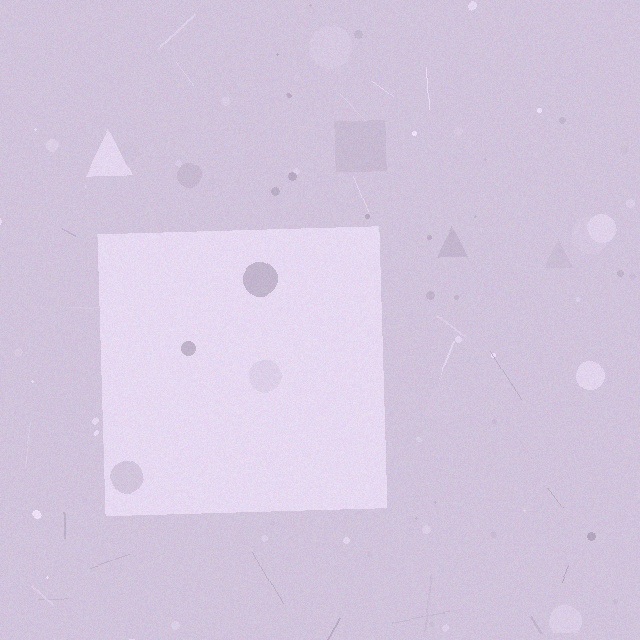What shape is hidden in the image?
A square is hidden in the image.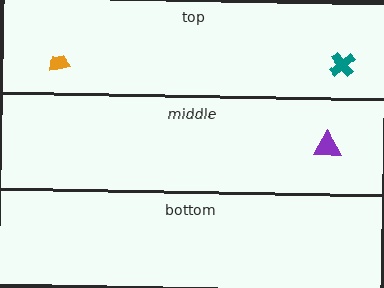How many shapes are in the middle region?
1.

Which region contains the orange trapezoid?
The top region.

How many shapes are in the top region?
2.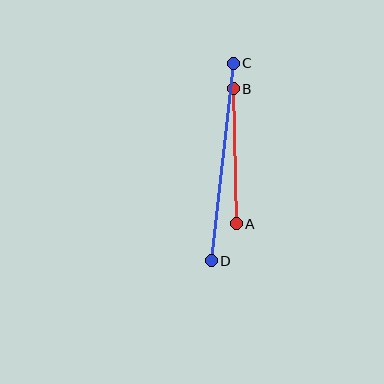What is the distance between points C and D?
The distance is approximately 199 pixels.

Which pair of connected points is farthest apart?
Points C and D are farthest apart.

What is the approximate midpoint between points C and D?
The midpoint is at approximately (222, 162) pixels.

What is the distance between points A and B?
The distance is approximately 135 pixels.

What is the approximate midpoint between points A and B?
The midpoint is at approximately (235, 156) pixels.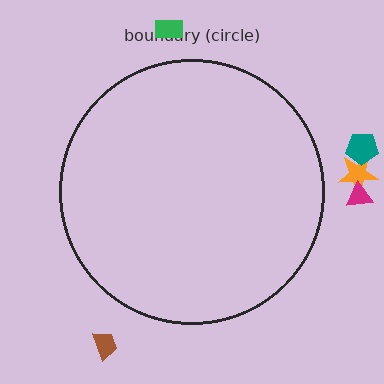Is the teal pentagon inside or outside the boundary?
Outside.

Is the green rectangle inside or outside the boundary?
Outside.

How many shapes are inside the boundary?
0 inside, 5 outside.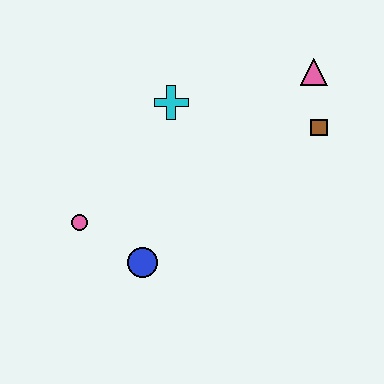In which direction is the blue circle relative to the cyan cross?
The blue circle is below the cyan cross.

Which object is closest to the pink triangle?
The brown square is closest to the pink triangle.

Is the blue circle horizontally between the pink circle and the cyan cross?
Yes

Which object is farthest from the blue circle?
The pink triangle is farthest from the blue circle.